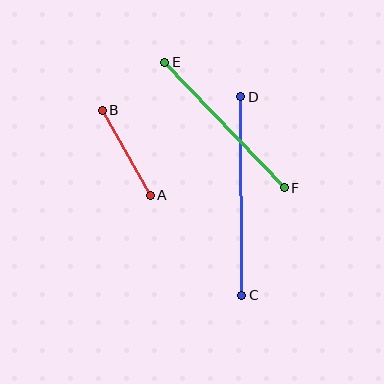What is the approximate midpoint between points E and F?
The midpoint is at approximately (225, 125) pixels.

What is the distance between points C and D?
The distance is approximately 199 pixels.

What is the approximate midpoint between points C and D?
The midpoint is at approximately (241, 196) pixels.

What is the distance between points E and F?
The distance is approximately 173 pixels.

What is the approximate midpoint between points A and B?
The midpoint is at approximately (126, 153) pixels.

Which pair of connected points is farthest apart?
Points C and D are farthest apart.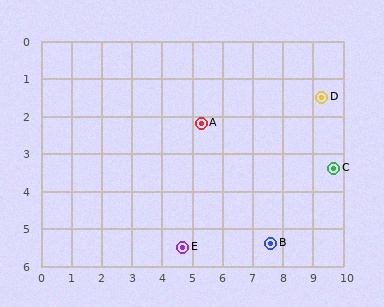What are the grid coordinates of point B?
Point B is at approximately (7.6, 5.4).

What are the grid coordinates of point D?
Point D is at approximately (9.3, 1.5).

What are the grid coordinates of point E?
Point E is at approximately (4.7, 5.5).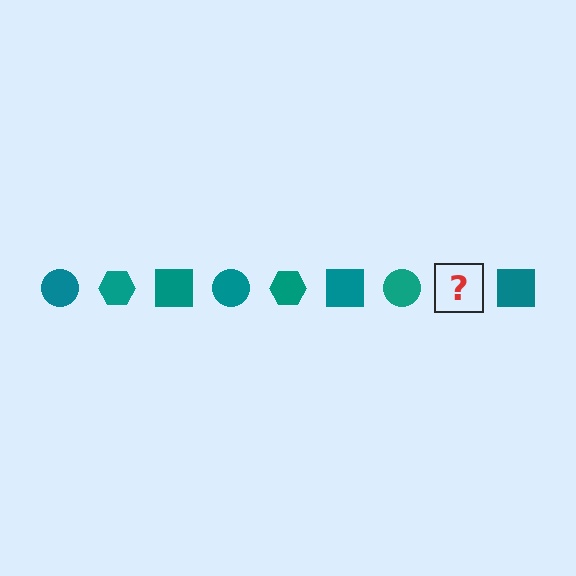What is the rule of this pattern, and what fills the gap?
The rule is that the pattern cycles through circle, hexagon, square shapes in teal. The gap should be filled with a teal hexagon.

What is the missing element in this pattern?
The missing element is a teal hexagon.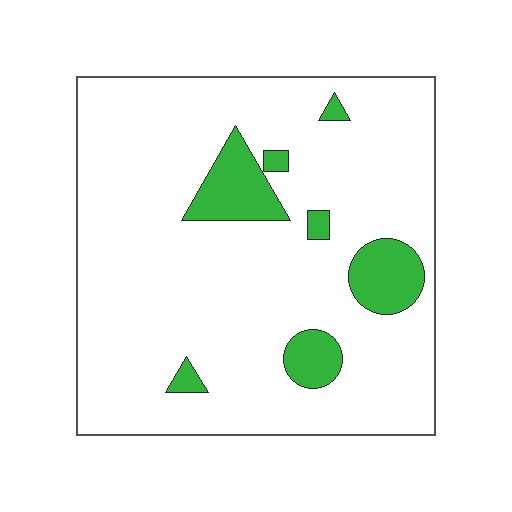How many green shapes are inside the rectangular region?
7.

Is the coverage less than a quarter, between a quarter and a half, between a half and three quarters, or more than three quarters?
Less than a quarter.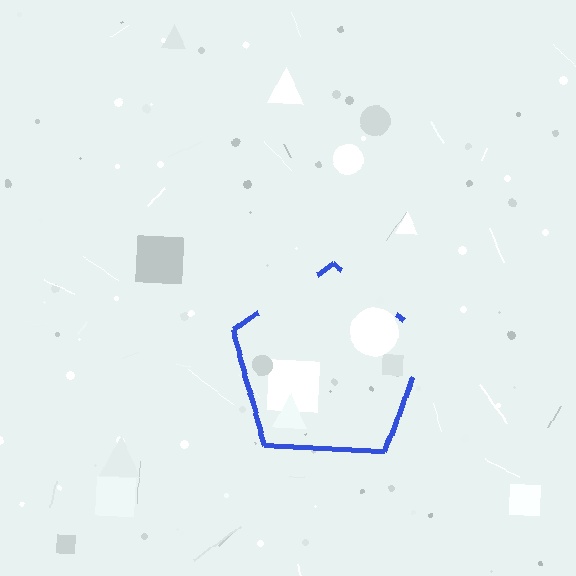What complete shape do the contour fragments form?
The contour fragments form a pentagon.